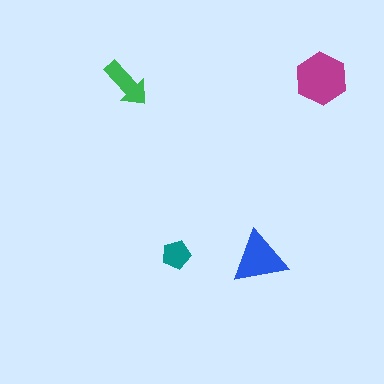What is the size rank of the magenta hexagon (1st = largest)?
1st.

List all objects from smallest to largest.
The teal pentagon, the green arrow, the blue triangle, the magenta hexagon.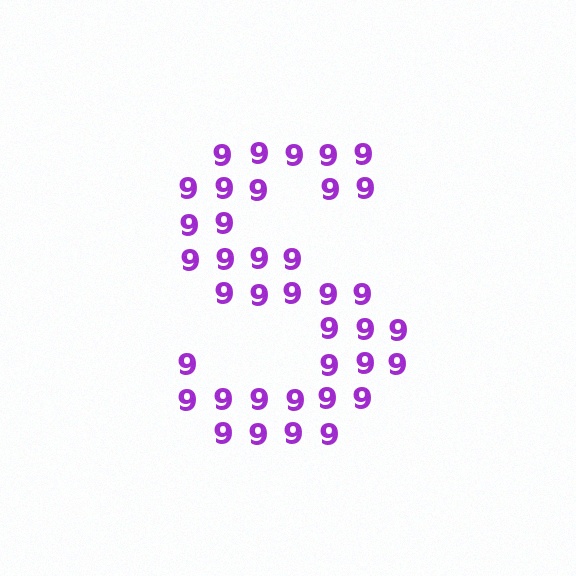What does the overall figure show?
The overall figure shows the letter S.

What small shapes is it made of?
It is made of small digit 9's.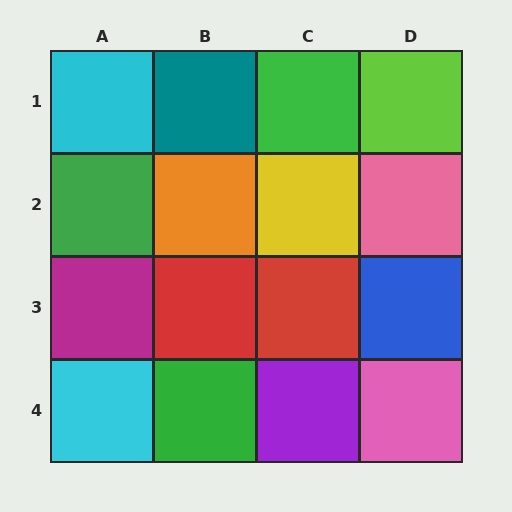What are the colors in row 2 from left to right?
Green, orange, yellow, pink.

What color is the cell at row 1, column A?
Cyan.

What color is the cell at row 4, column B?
Green.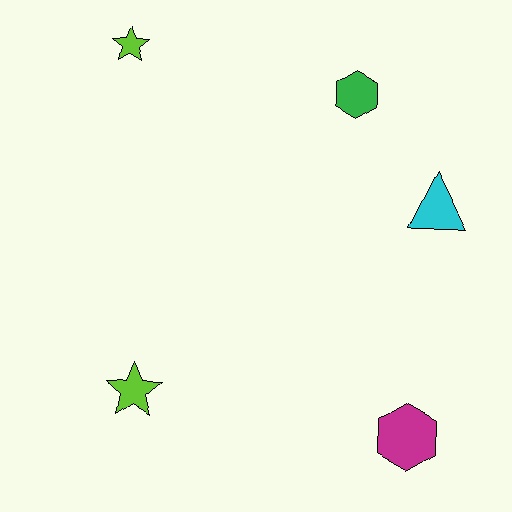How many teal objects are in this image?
There are no teal objects.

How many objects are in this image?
There are 5 objects.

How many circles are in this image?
There are no circles.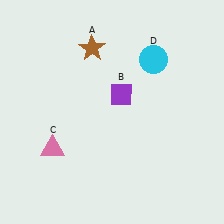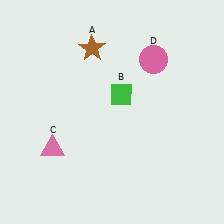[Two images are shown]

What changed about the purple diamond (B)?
In Image 1, B is purple. In Image 2, it changed to green.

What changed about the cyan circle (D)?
In Image 1, D is cyan. In Image 2, it changed to pink.